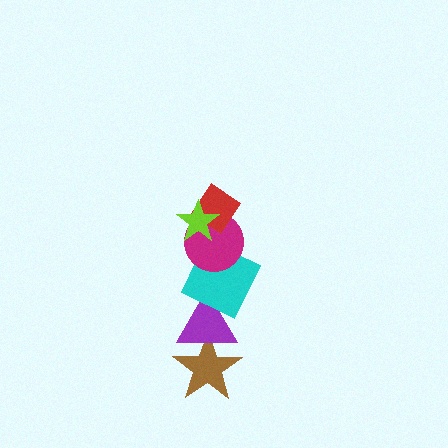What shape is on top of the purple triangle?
The cyan square is on top of the purple triangle.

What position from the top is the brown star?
The brown star is 6th from the top.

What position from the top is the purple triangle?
The purple triangle is 5th from the top.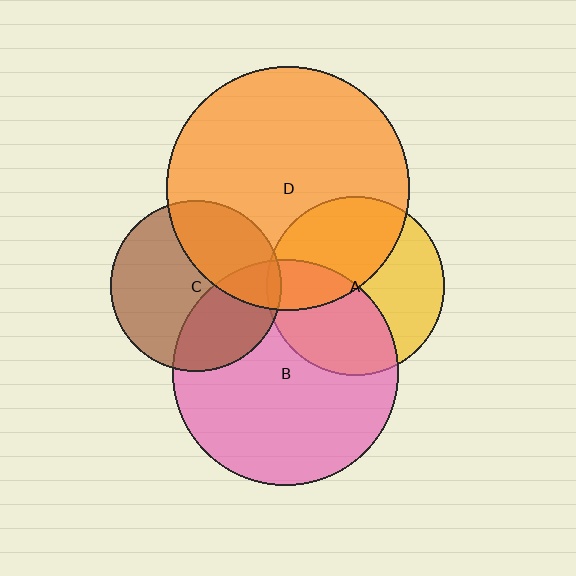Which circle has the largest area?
Circle D (orange).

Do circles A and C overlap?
Yes.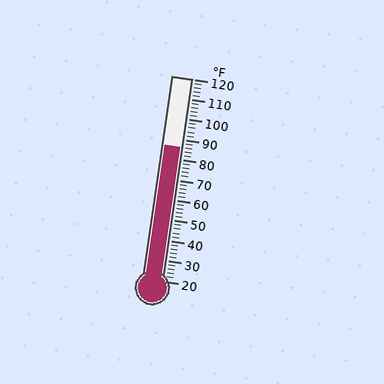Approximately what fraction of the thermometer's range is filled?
The thermometer is filled to approximately 65% of its range.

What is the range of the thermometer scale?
The thermometer scale ranges from 20°F to 120°F.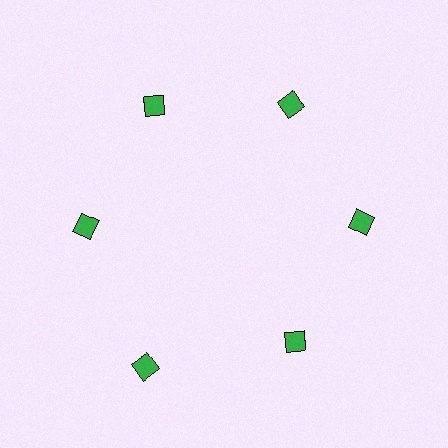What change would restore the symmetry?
The symmetry would be restored by moving it inward, back onto the ring so that all 6 squares sit at equal angles and equal distance from the center.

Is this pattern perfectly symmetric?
No. The 6 green squares are arranged in a ring, but one element near the 7 o'clock position is pushed outward from the center, breaking the 6-fold rotational symmetry.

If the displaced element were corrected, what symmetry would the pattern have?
It would have 6-fold rotational symmetry — the pattern would map onto itself every 60 degrees.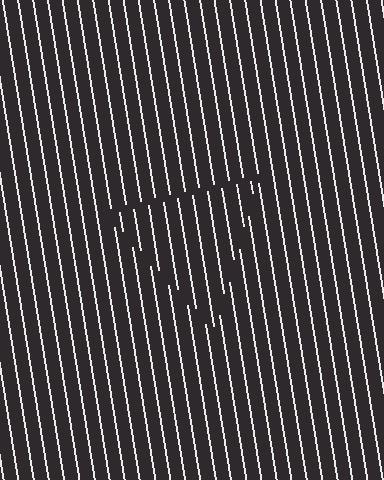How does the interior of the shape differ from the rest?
The interior of the shape contains the same grating, shifted by half a period — the contour is defined by the phase discontinuity where line-ends from the inner and outer gratings abut.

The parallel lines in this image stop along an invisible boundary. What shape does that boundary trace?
An illusory triangle. The interior of the shape contains the same grating, shifted by half a period — the contour is defined by the phase discontinuity where line-ends from the inner and outer gratings abut.